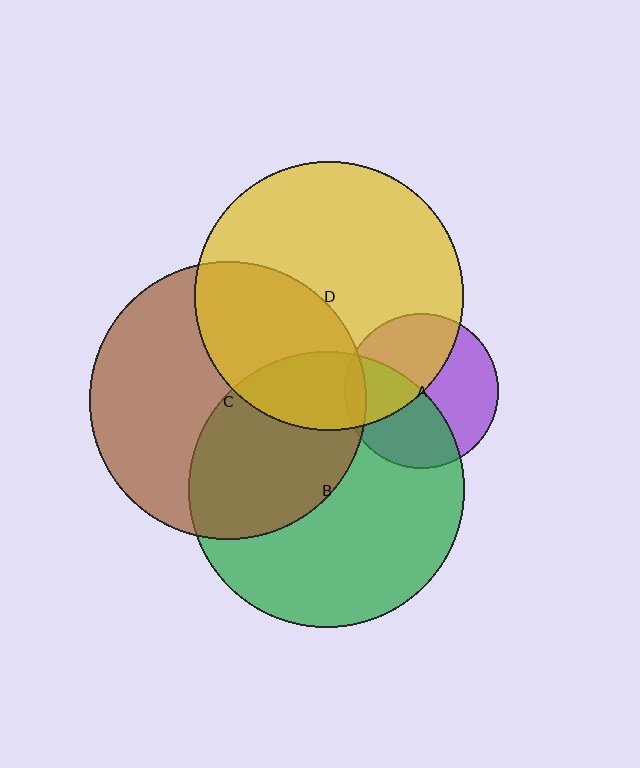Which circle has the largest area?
Circle C (brown).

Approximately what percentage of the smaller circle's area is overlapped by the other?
Approximately 45%.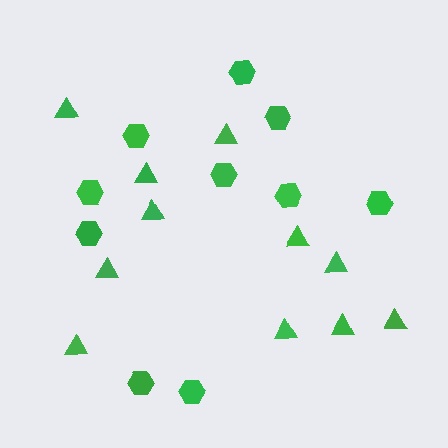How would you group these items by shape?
There are 2 groups: one group of triangles (11) and one group of hexagons (10).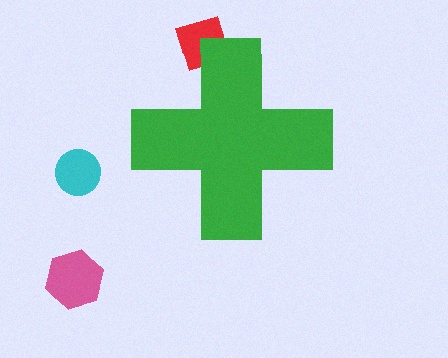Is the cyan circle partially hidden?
No, the cyan circle is fully visible.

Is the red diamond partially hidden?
Yes, the red diamond is partially hidden behind the green cross.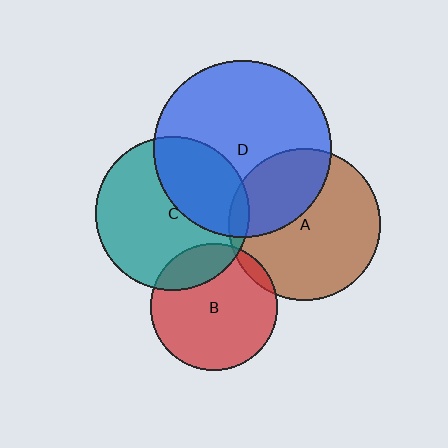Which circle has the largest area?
Circle D (blue).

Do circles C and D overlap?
Yes.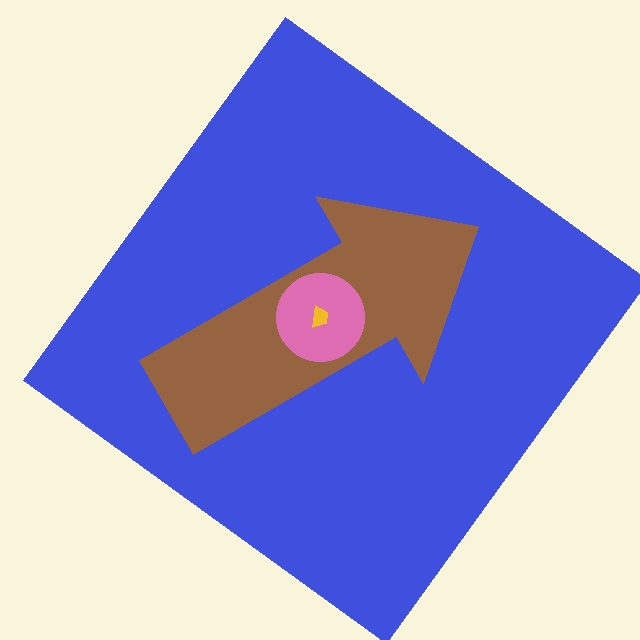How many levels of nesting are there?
4.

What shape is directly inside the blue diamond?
The brown arrow.